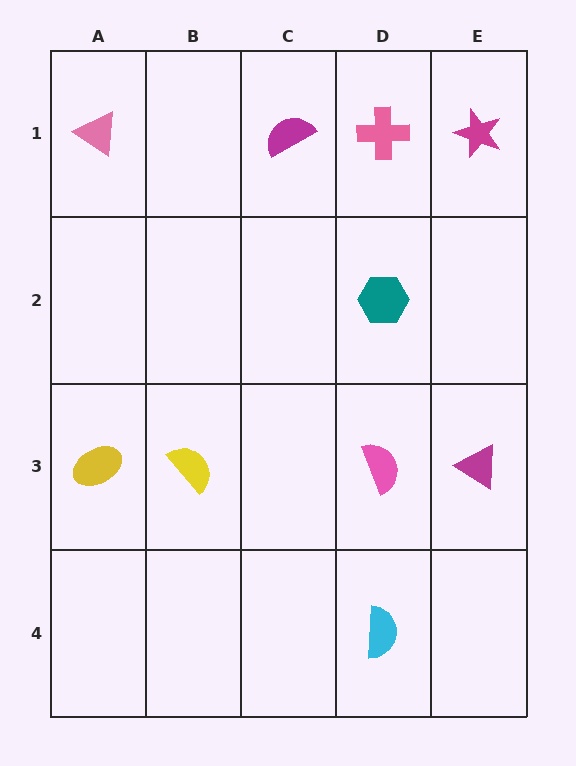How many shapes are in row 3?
4 shapes.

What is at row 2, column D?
A teal hexagon.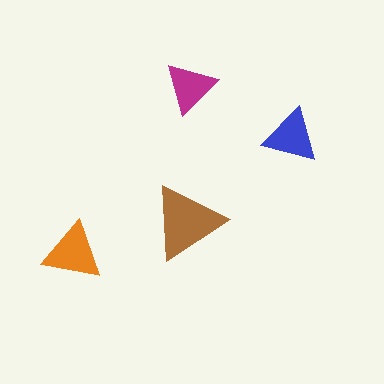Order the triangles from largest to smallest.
the brown one, the orange one, the blue one, the magenta one.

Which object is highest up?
The magenta triangle is topmost.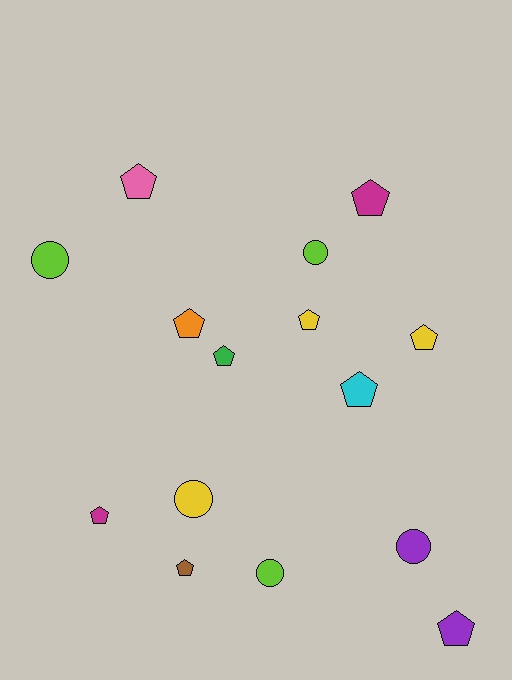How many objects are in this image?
There are 15 objects.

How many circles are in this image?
There are 5 circles.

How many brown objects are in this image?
There is 1 brown object.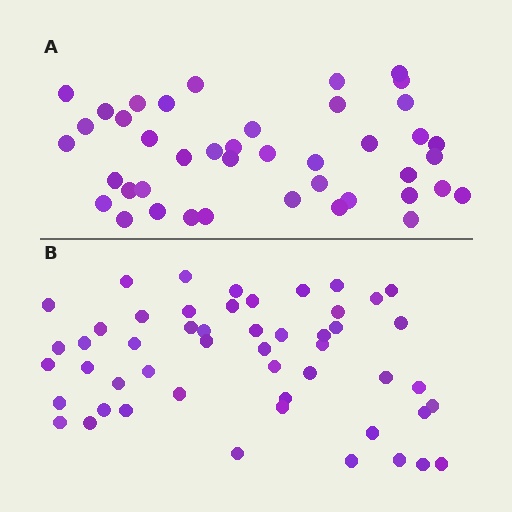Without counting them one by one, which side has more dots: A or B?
Region B (the bottom region) has more dots.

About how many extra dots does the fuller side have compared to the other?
Region B has roughly 8 or so more dots than region A.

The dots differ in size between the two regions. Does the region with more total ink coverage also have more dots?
No. Region A has more total ink coverage because its dots are larger, but region B actually contains more individual dots. Total area can be misleading — the number of items is what matters here.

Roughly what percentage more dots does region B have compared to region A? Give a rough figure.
About 20% more.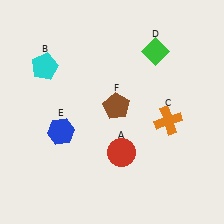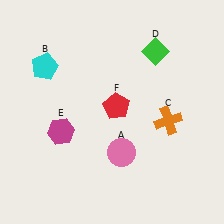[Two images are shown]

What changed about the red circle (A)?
In Image 1, A is red. In Image 2, it changed to pink.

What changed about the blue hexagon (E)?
In Image 1, E is blue. In Image 2, it changed to magenta.